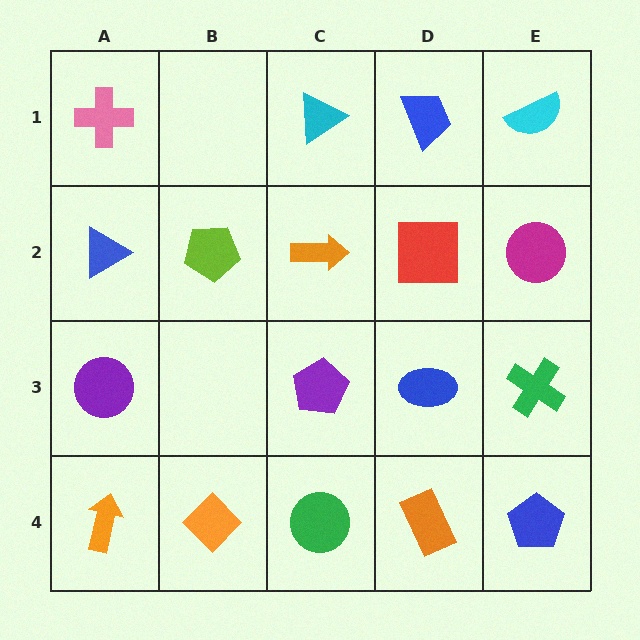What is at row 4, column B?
An orange diamond.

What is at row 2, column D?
A red square.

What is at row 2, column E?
A magenta circle.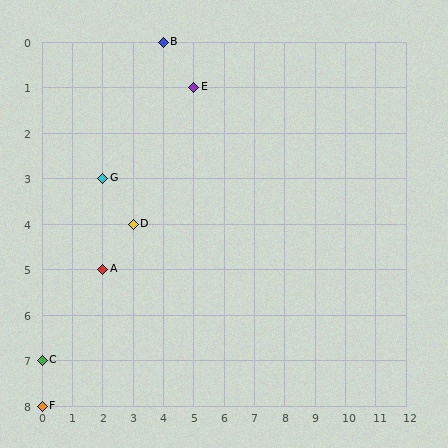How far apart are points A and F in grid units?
Points A and F are 2 columns and 3 rows apart (about 3.6 grid units diagonally).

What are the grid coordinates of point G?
Point G is at grid coordinates (2, 3).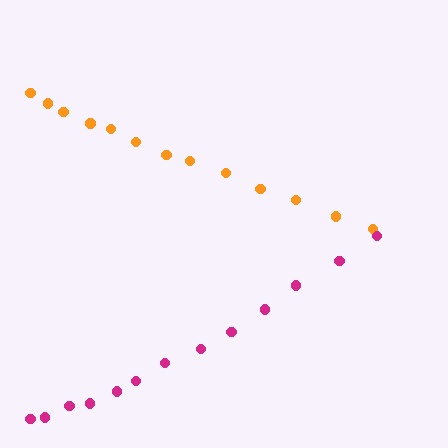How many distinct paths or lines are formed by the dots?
There are 2 distinct paths.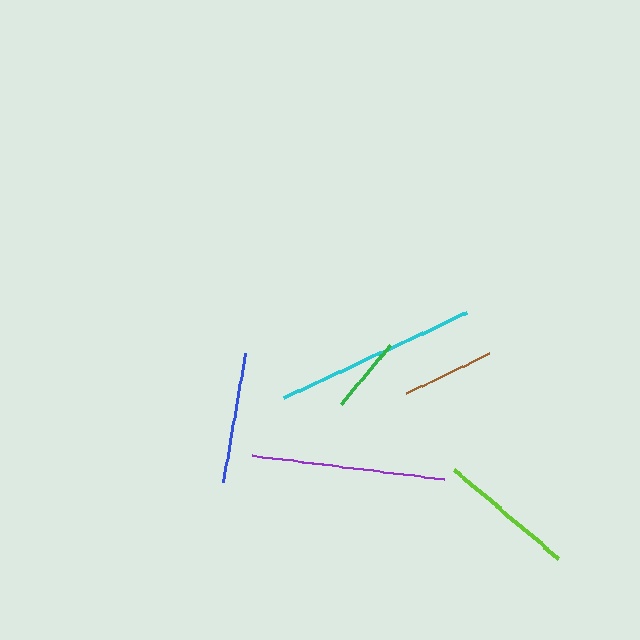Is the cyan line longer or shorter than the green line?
The cyan line is longer than the green line.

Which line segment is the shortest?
The green line is the shortest at approximately 76 pixels.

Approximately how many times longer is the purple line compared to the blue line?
The purple line is approximately 1.5 times the length of the blue line.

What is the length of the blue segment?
The blue segment is approximately 130 pixels long.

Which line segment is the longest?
The cyan line is the longest at approximately 202 pixels.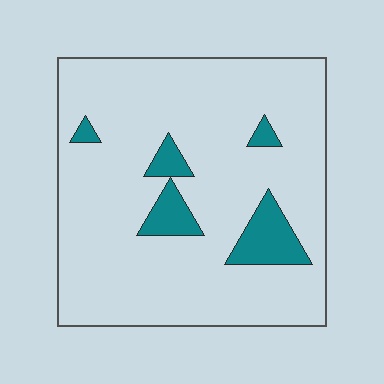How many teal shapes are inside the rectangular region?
5.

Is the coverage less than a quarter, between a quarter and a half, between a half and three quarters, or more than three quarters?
Less than a quarter.